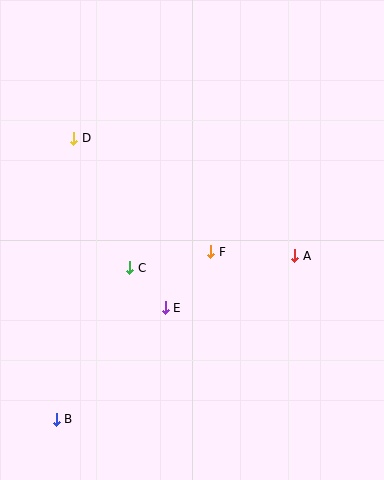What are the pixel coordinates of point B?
Point B is at (56, 419).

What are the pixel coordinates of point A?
Point A is at (295, 256).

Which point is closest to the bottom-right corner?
Point A is closest to the bottom-right corner.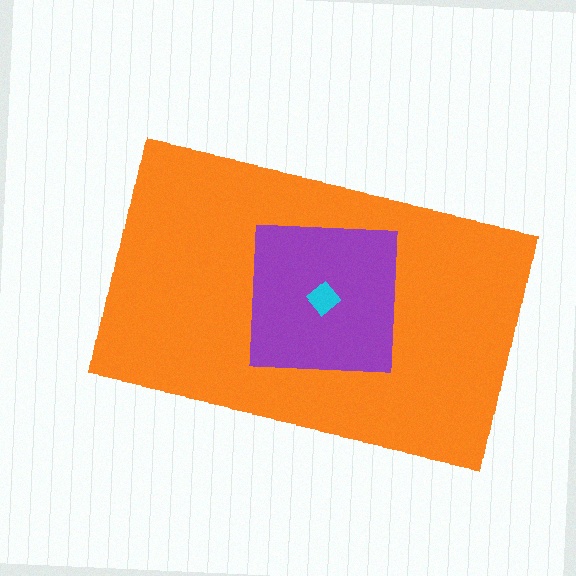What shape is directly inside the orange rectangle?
The purple square.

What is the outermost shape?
The orange rectangle.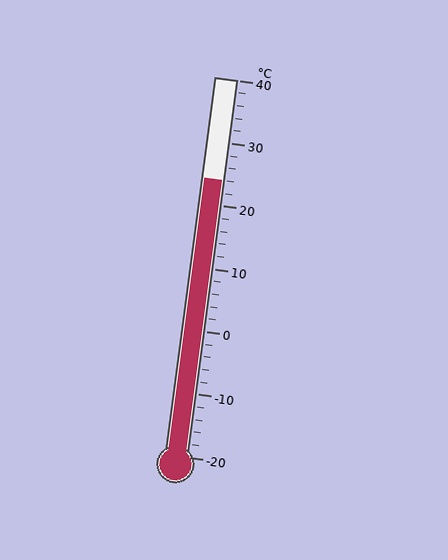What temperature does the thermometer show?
The thermometer shows approximately 24°C.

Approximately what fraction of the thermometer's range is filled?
The thermometer is filled to approximately 75% of its range.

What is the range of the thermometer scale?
The thermometer scale ranges from -20°C to 40°C.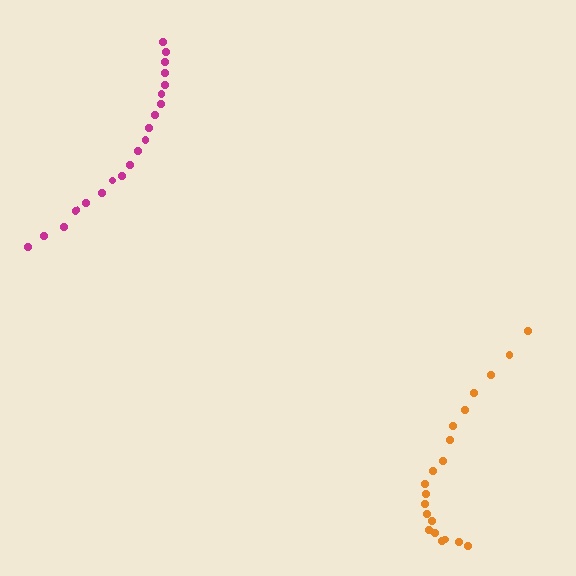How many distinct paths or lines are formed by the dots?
There are 2 distinct paths.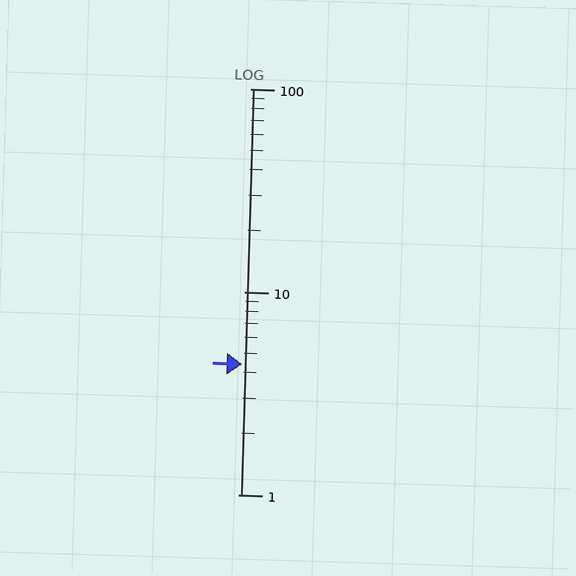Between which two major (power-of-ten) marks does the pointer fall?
The pointer is between 1 and 10.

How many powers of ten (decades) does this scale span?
The scale spans 2 decades, from 1 to 100.